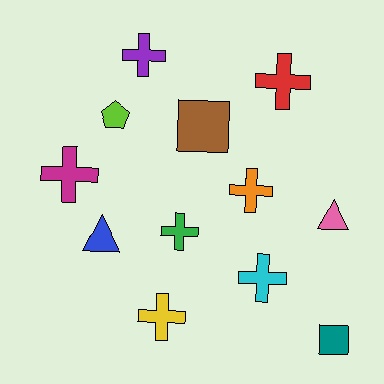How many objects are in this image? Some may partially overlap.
There are 12 objects.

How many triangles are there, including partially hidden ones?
There are 2 triangles.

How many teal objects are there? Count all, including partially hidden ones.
There is 1 teal object.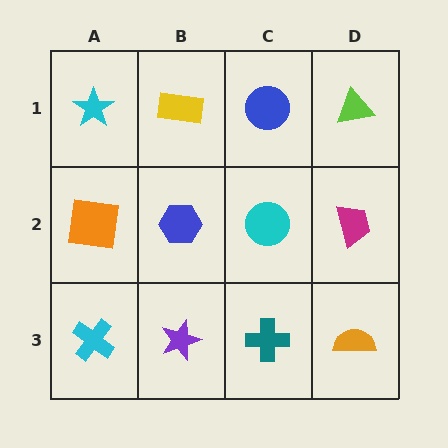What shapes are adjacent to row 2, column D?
A lime triangle (row 1, column D), an orange semicircle (row 3, column D), a cyan circle (row 2, column C).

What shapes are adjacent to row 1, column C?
A cyan circle (row 2, column C), a yellow rectangle (row 1, column B), a lime triangle (row 1, column D).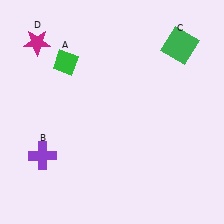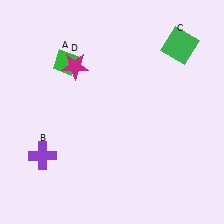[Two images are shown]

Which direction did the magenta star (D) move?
The magenta star (D) moved right.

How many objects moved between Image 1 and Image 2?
1 object moved between the two images.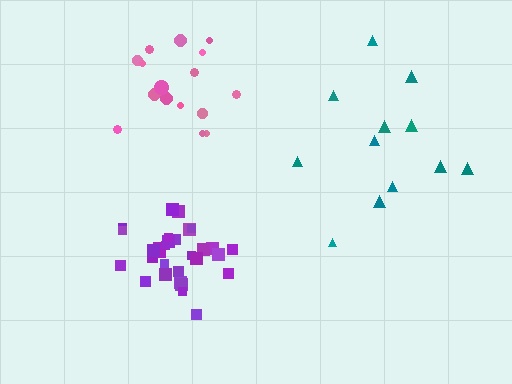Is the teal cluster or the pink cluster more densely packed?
Pink.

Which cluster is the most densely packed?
Purple.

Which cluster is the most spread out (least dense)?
Teal.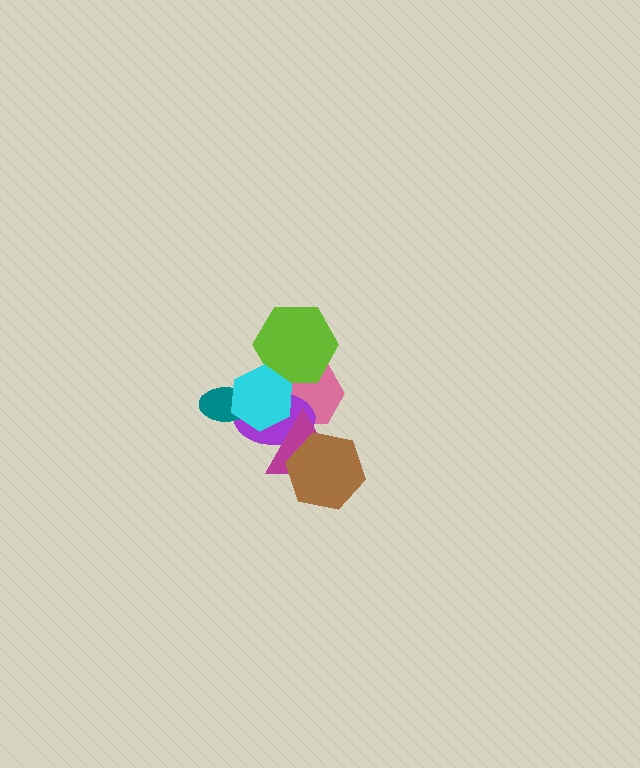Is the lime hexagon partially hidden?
Yes, it is partially covered by another shape.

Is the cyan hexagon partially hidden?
No, no other shape covers it.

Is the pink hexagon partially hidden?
Yes, it is partially covered by another shape.